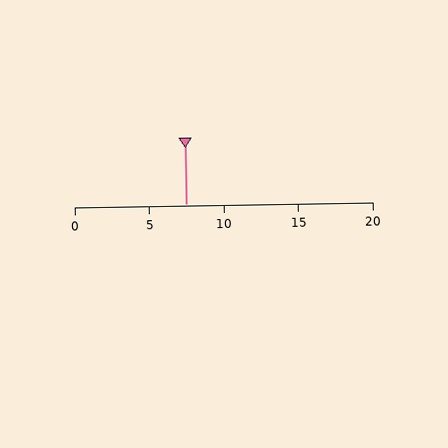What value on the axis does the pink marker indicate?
The marker indicates approximately 7.5.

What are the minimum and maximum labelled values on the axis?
The axis runs from 0 to 20.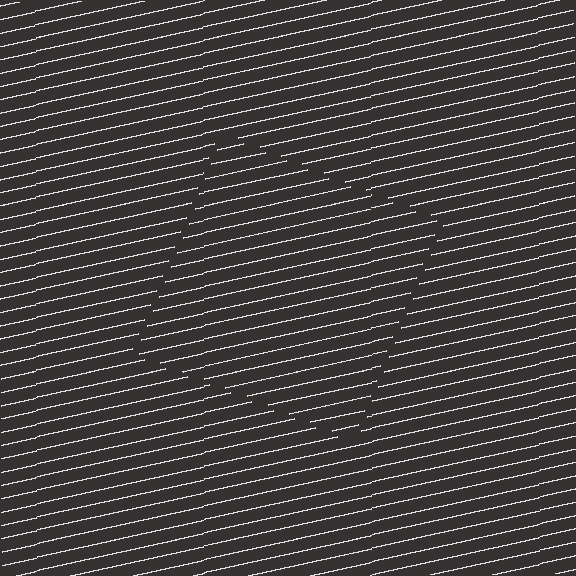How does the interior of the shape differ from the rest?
The interior of the shape contains the same grating, shifted by half a period — the contour is defined by the phase discontinuity where line-ends from the inner and outer gratings abut.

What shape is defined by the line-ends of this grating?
An illusory square. The interior of the shape contains the same grating, shifted by half a period — the contour is defined by the phase discontinuity where line-ends from the inner and outer gratings abut.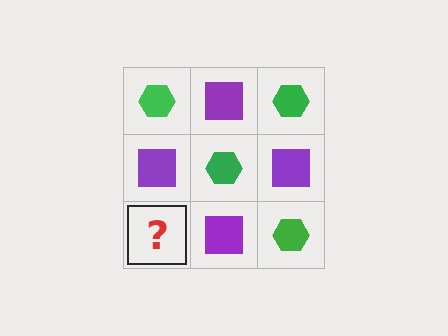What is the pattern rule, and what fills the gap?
The rule is that it alternates green hexagon and purple square in a checkerboard pattern. The gap should be filled with a green hexagon.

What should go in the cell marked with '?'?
The missing cell should contain a green hexagon.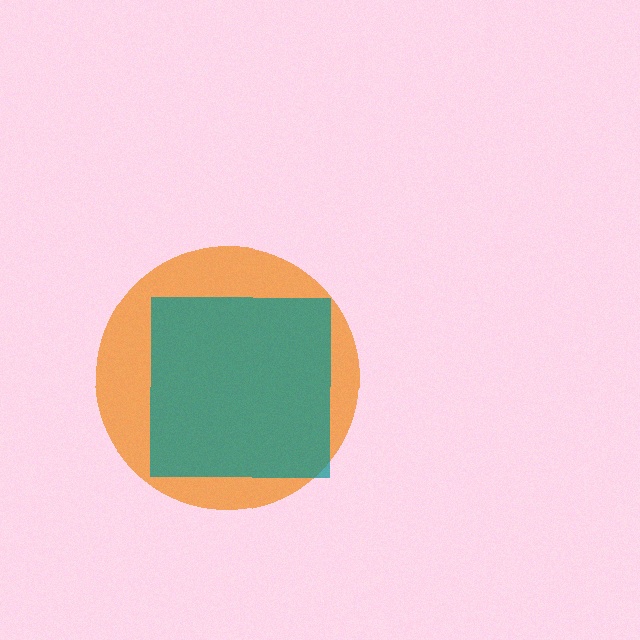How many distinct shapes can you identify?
There are 2 distinct shapes: an orange circle, a teal square.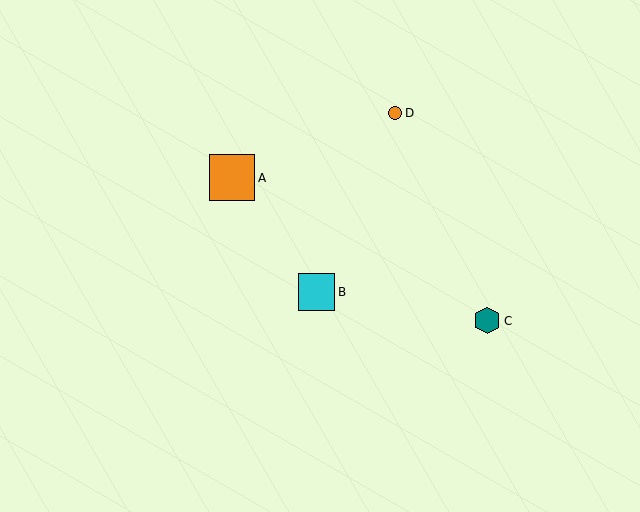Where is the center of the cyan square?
The center of the cyan square is at (317, 292).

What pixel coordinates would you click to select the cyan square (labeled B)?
Click at (317, 292) to select the cyan square B.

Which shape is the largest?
The orange square (labeled A) is the largest.